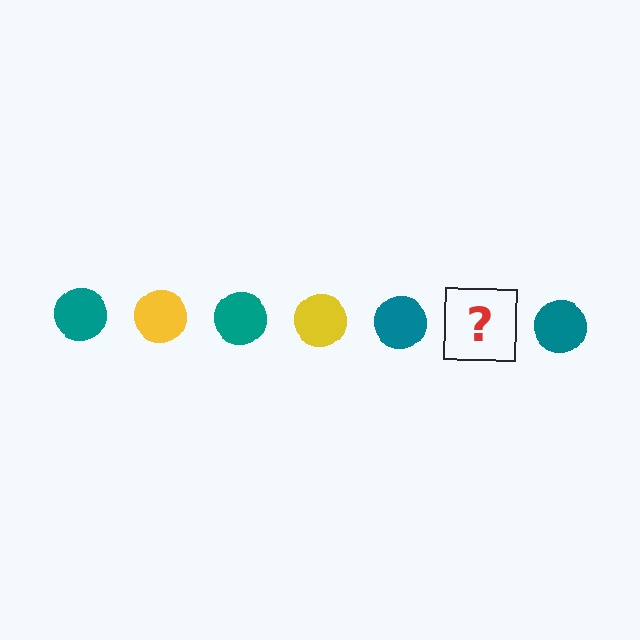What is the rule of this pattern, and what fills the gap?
The rule is that the pattern cycles through teal, yellow circles. The gap should be filled with a yellow circle.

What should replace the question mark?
The question mark should be replaced with a yellow circle.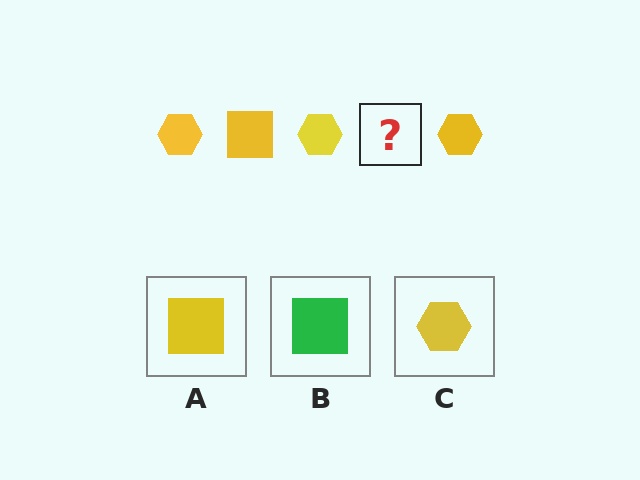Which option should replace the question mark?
Option A.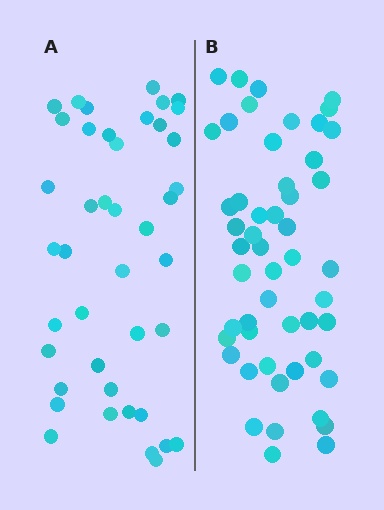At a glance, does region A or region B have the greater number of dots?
Region B (the right region) has more dots.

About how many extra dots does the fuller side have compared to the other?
Region B has roughly 8 or so more dots than region A.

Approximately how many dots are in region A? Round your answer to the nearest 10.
About 40 dots. (The exact count is 42, which rounds to 40.)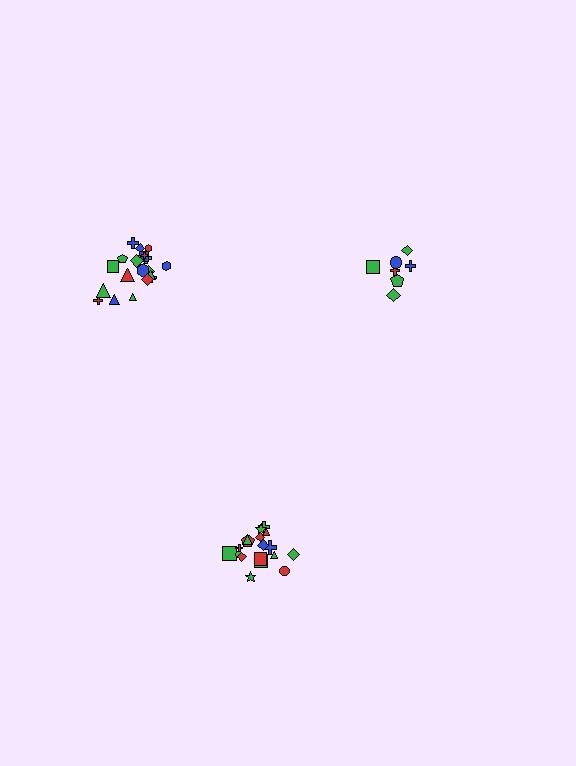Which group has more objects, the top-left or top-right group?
The top-left group.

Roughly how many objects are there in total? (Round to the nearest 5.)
Roughly 45 objects in total.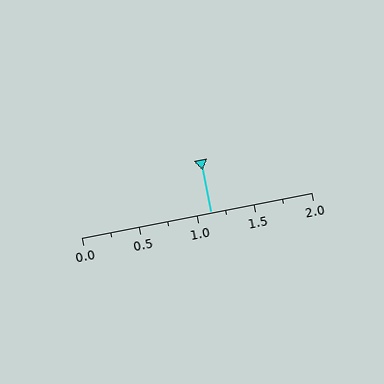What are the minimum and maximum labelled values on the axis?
The axis runs from 0.0 to 2.0.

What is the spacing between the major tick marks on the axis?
The major ticks are spaced 0.5 apart.